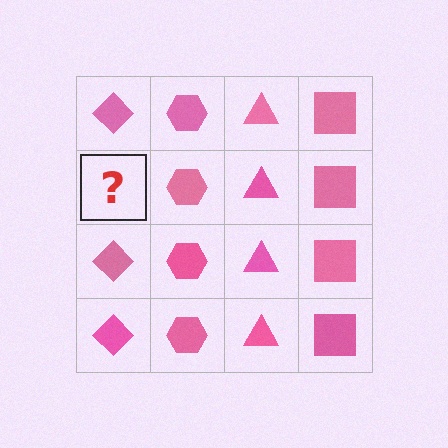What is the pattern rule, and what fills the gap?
The rule is that each column has a consistent shape. The gap should be filled with a pink diamond.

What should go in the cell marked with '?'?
The missing cell should contain a pink diamond.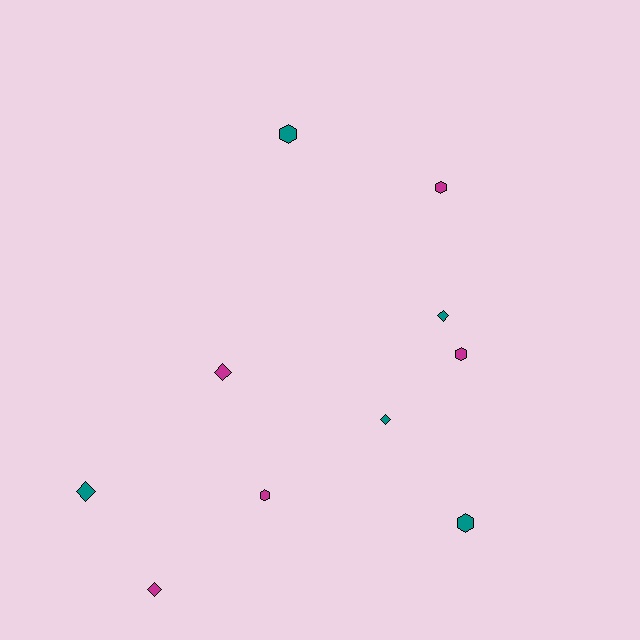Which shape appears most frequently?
Hexagon, with 5 objects.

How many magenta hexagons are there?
There are 3 magenta hexagons.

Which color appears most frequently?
Teal, with 5 objects.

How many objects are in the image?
There are 10 objects.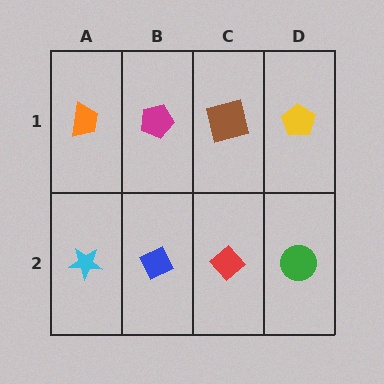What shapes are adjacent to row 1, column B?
A blue diamond (row 2, column B), an orange trapezoid (row 1, column A), a brown square (row 1, column C).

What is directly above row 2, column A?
An orange trapezoid.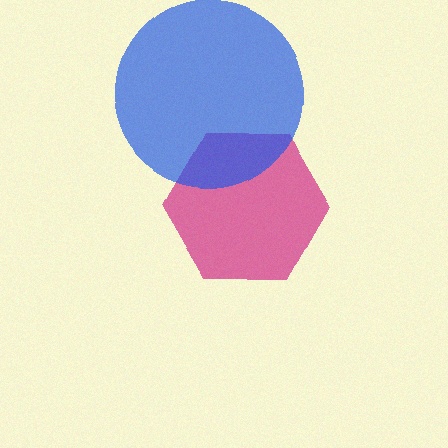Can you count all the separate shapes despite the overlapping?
Yes, there are 2 separate shapes.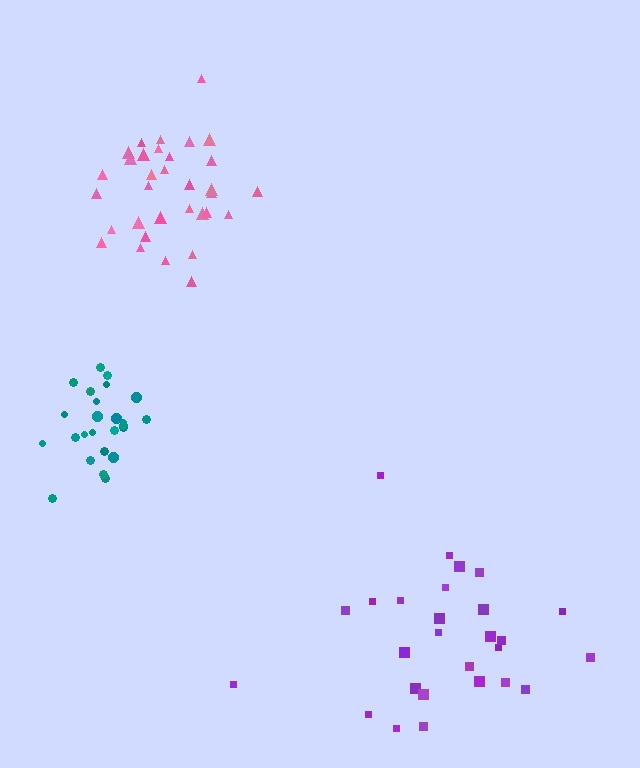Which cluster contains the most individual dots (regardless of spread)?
Pink (33).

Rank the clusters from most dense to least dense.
teal, pink, purple.